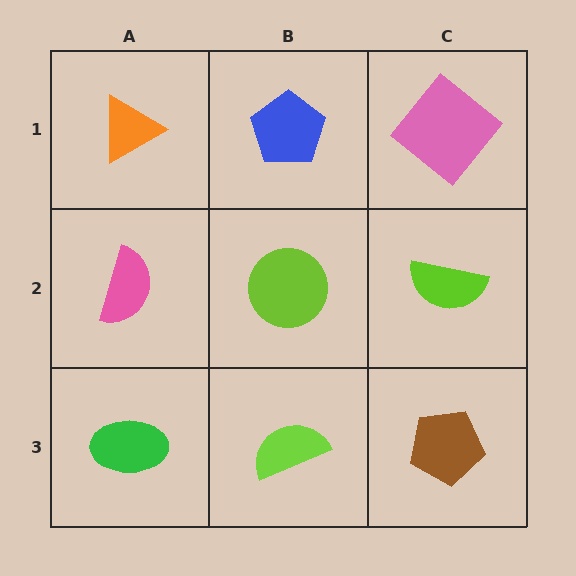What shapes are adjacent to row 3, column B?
A lime circle (row 2, column B), a green ellipse (row 3, column A), a brown pentagon (row 3, column C).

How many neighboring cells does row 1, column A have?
2.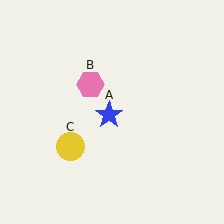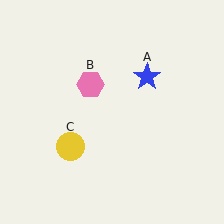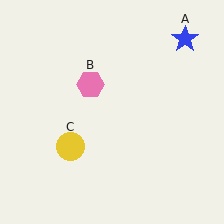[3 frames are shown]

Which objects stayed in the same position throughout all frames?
Pink hexagon (object B) and yellow circle (object C) remained stationary.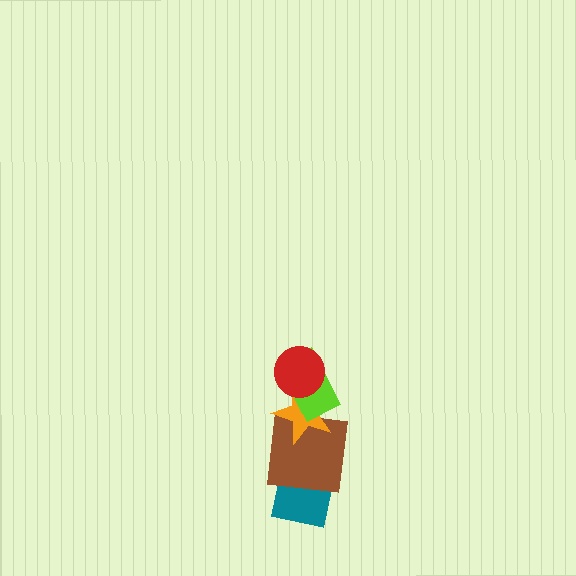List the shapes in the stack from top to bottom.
From top to bottom: the red circle, the lime rectangle, the orange star, the brown square, the teal square.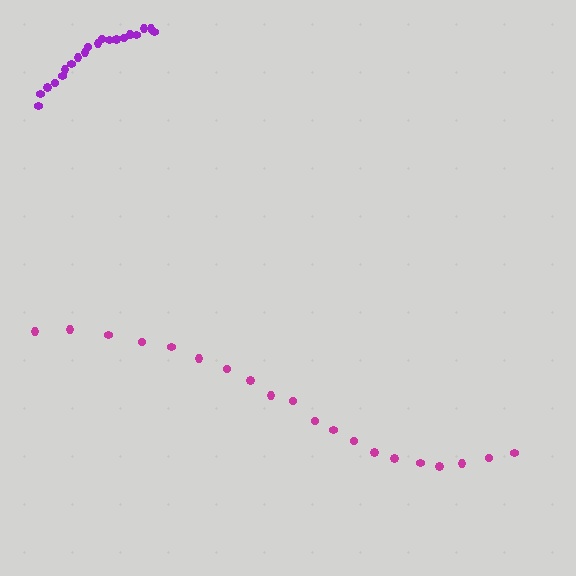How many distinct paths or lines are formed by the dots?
There are 2 distinct paths.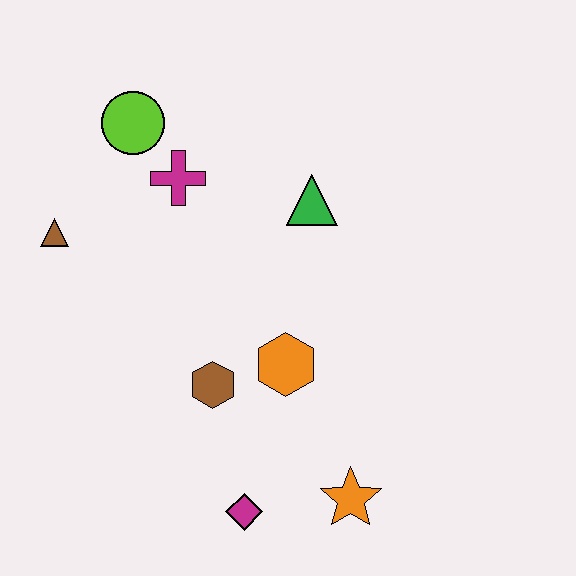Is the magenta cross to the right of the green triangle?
No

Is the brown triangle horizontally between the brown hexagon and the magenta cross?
No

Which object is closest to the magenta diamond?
The orange star is closest to the magenta diamond.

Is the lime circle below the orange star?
No